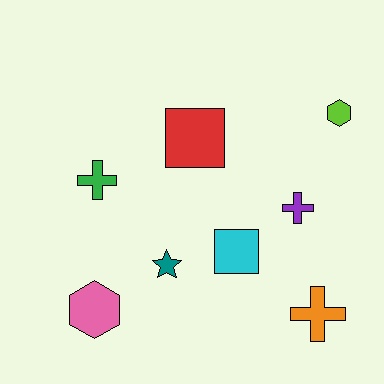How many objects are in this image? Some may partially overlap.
There are 8 objects.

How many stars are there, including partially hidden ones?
There is 1 star.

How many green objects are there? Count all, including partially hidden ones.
There is 1 green object.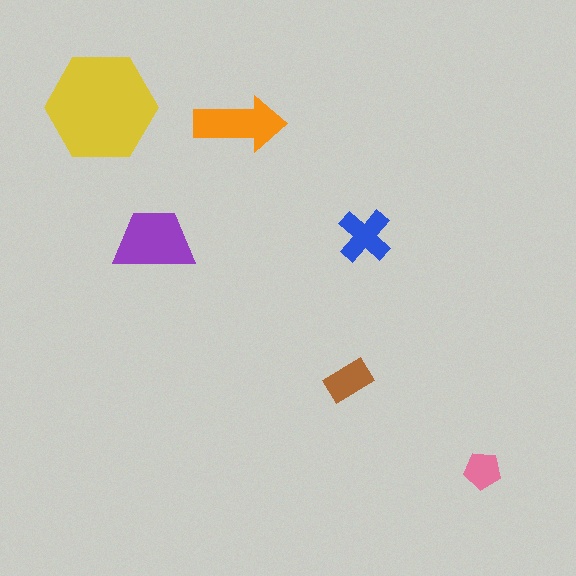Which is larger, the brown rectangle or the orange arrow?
The orange arrow.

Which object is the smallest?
The pink pentagon.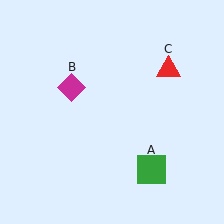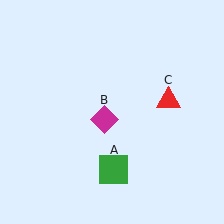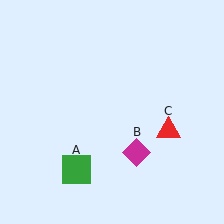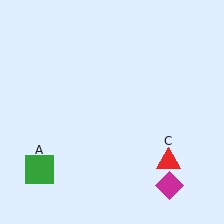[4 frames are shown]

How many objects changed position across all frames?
3 objects changed position: green square (object A), magenta diamond (object B), red triangle (object C).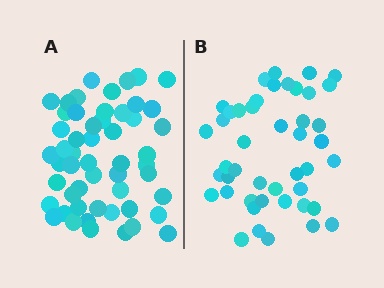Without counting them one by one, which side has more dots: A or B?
Region A (the left region) has more dots.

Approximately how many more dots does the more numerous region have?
Region A has roughly 8 or so more dots than region B.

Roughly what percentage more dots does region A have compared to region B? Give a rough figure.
About 20% more.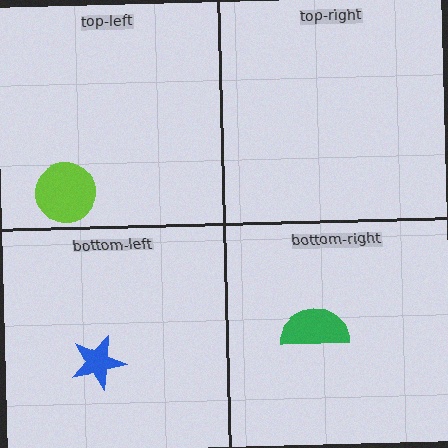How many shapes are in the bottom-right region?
1.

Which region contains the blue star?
The bottom-left region.